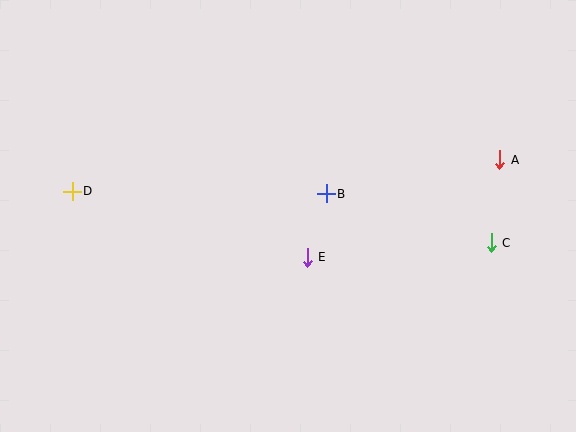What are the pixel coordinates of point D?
Point D is at (72, 191).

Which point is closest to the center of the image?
Point B at (326, 194) is closest to the center.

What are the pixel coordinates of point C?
Point C is at (491, 243).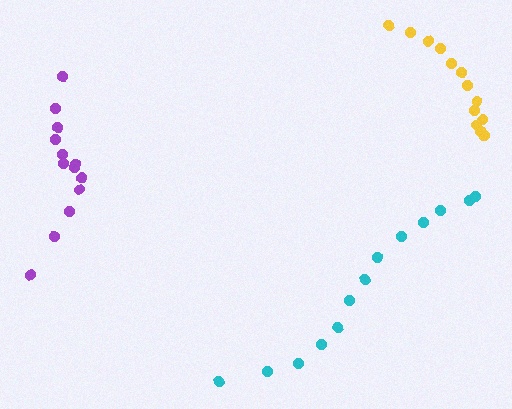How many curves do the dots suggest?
There are 3 distinct paths.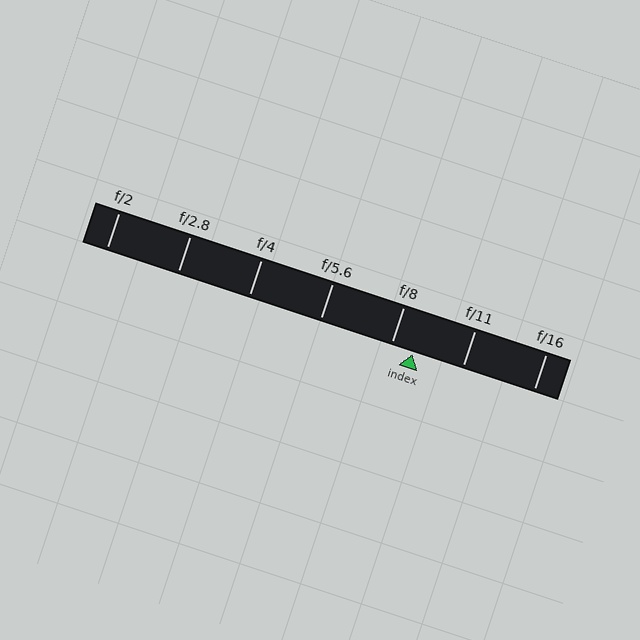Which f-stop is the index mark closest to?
The index mark is closest to f/8.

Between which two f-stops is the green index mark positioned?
The index mark is between f/8 and f/11.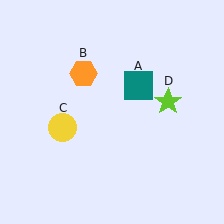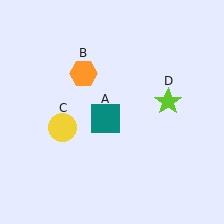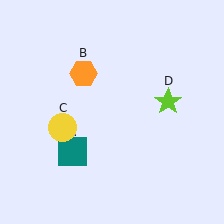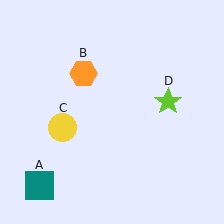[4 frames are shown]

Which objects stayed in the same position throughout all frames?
Orange hexagon (object B) and yellow circle (object C) and lime star (object D) remained stationary.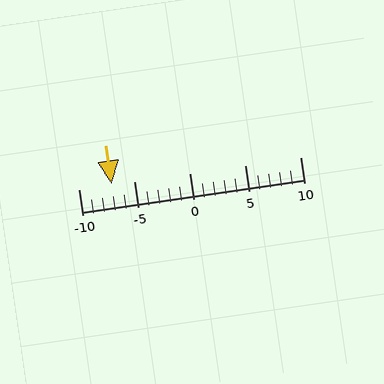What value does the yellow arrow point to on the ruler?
The yellow arrow points to approximately -7.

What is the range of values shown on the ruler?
The ruler shows values from -10 to 10.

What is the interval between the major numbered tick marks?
The major tick marks are spaced 5 units apart.